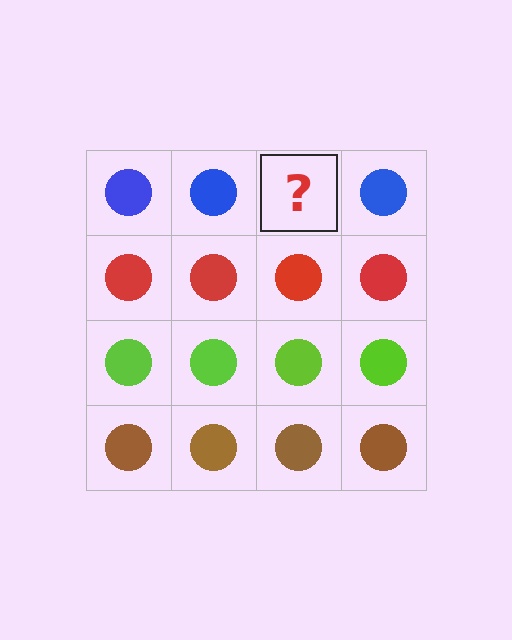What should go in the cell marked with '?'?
The missing cell should contain a blue circle.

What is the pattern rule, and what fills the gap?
The rule is that each row has a consistent color. The gap should be filled with a blue circle.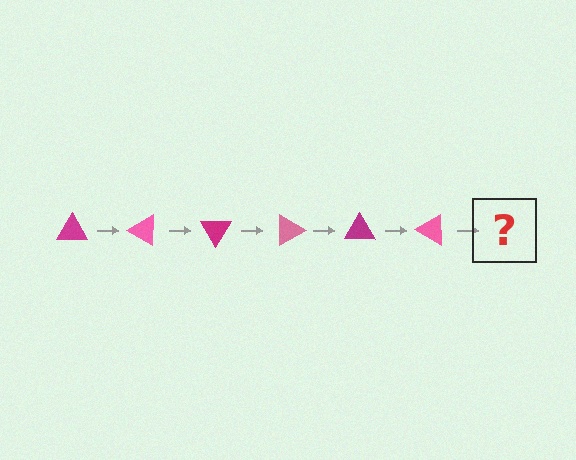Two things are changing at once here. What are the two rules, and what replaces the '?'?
The two rules are that it rotates 30 degrees each step and the color cycles through magenta and pink. The '?' should be a magenta triangle, rotated 180 degrees from the start.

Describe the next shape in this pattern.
It should be a magenta triangle, rotated 180 degrees from the start.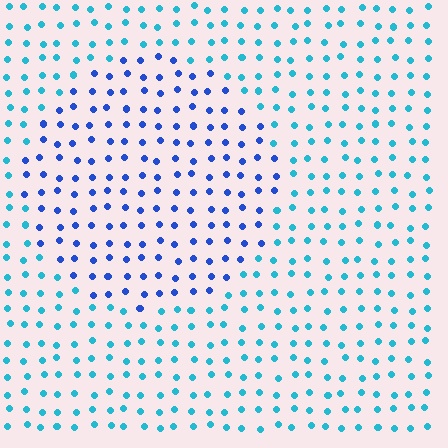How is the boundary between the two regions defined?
The boundary is defined purely by a slight shift in hue (about 38 degrees). Spacing, size, and orientation are identical on both sides.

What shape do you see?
I see a circle.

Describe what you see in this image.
The image is filled with small cyan elements in a uniform arrangement. A circle-shaped region is visible where the elements are tinted to a slightly different hue, forming a subtle color boundary.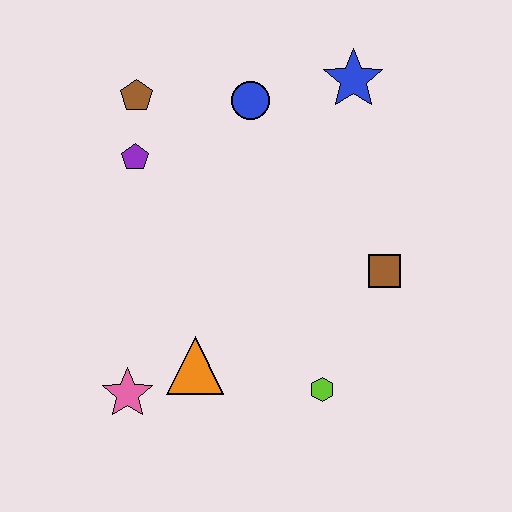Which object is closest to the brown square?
The lime hexagon is closest to the brown square.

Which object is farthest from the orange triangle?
The blue star is farthest from the orange triangle.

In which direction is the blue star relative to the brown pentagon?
The blue star is to the right of the brown pentagon.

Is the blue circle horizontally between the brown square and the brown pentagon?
Yes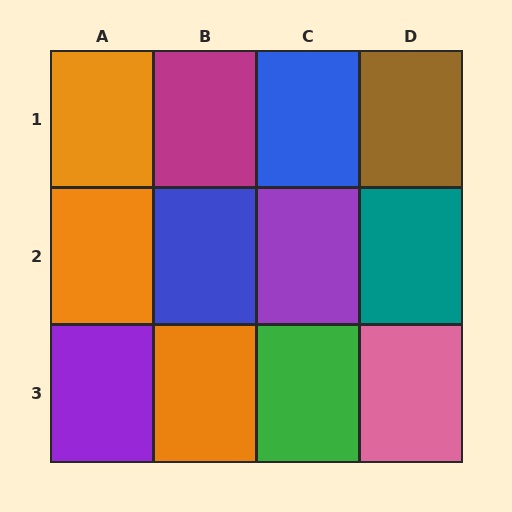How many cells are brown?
1 cell is brown.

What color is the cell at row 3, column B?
Orange.